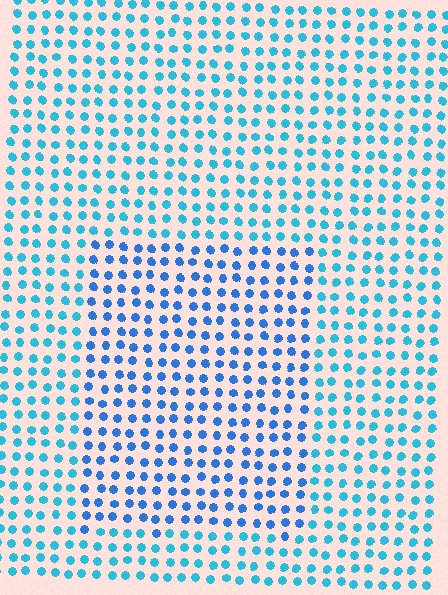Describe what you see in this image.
The image is filled with small cyan elements in a uniform arrangement. A rectangle-shaped region is visible where the elements are tinted to a slightly different hue, forming a subtle color boundary.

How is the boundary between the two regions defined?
The boundary is defined purely by a slight shift in hue (about 25 degrees). Spacing, size, and orientation are identical on both sides.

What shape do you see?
I see a rectangle.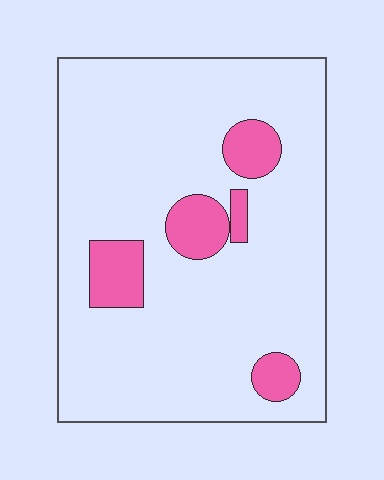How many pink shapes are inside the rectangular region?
5.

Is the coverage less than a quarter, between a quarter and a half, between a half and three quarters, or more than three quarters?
Less than a quarter.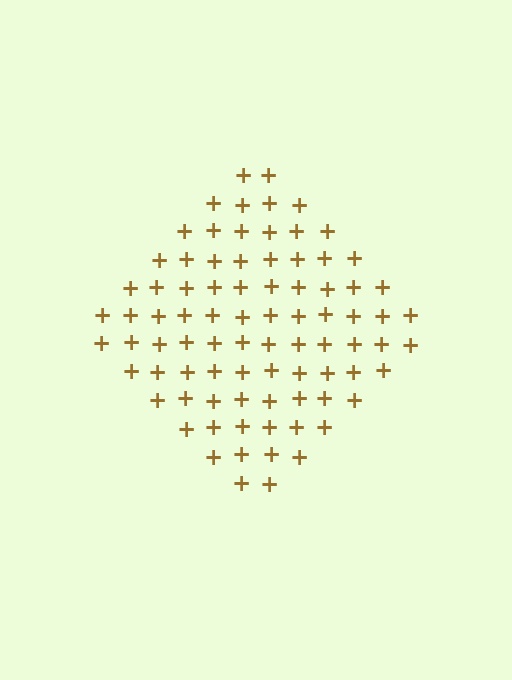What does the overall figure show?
The overall figure shows a diamond.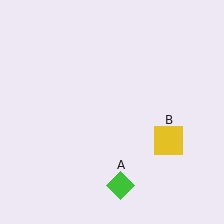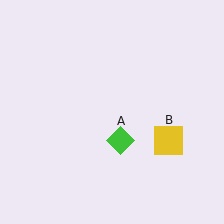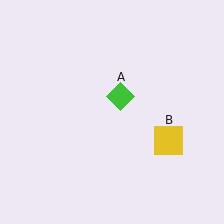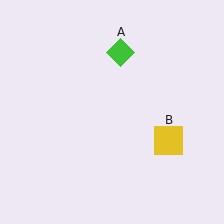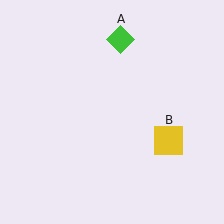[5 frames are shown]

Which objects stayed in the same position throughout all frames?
Yellow square (object B) remained stationary.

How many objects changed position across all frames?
1 object changed position: green diamond (object A).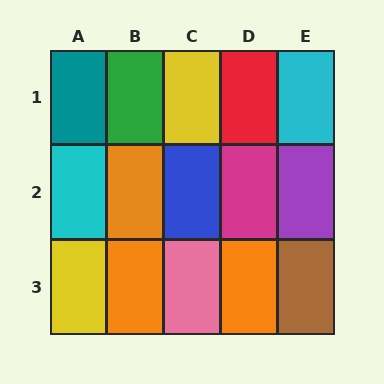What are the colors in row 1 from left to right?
Teal, green, yellow, red, cyan.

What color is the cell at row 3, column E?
Brown.